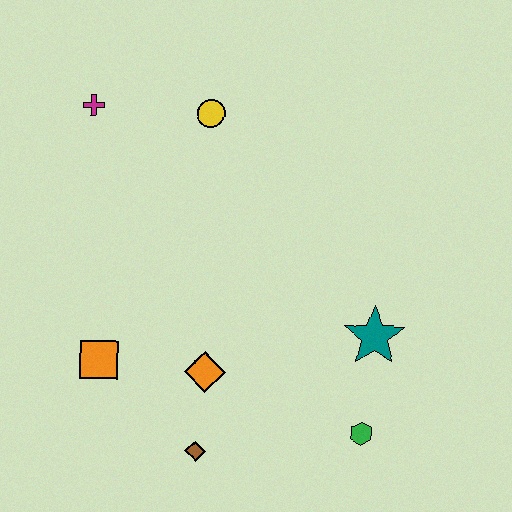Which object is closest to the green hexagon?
The teal star is closest to the green hexagon.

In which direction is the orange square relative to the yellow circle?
The orange square is below the yellow circle.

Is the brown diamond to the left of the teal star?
Yes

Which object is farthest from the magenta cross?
The green hexagon is farthest from the magenta cross.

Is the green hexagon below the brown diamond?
No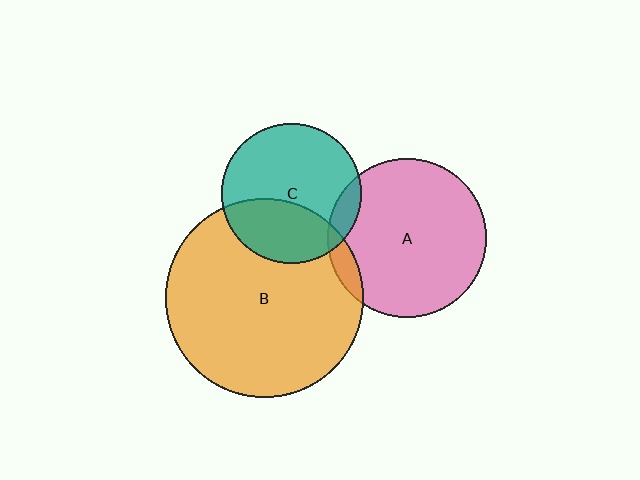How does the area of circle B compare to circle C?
Approximately 2.0 times.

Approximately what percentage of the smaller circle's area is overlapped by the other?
Approximately 10%.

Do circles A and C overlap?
Yes.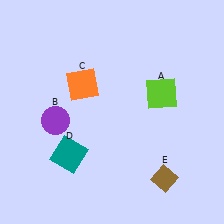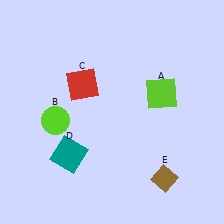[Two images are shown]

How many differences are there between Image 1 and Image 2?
There are 2 differences between the two images.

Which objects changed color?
B changed from purple to lime. C changed from orange to red.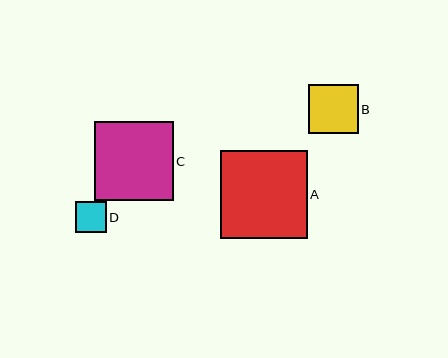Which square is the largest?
Square A is the largest with a size of approximately 87 pixels.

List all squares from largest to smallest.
From largest to smallest: A, C, B, D.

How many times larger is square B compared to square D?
Square B is approximately 1.6 times the size of square D.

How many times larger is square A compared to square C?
Square A is approximately 1.1 times the size of square C.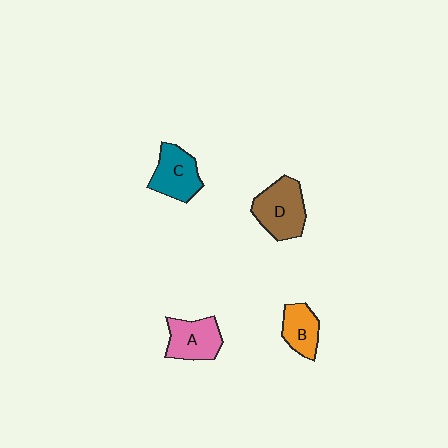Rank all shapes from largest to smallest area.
From largest to smallest: D (brown), C (teal), A (pink), B (orange).